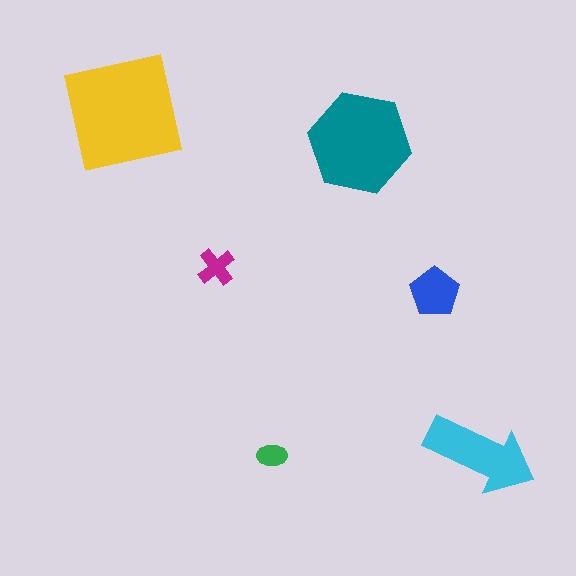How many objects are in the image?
There are 6 objects in the image.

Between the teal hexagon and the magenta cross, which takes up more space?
The teal hexagon.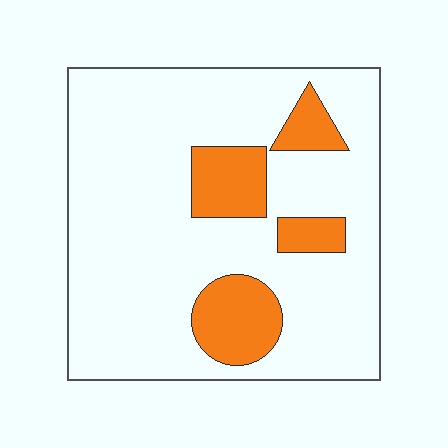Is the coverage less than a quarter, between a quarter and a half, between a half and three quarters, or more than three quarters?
Less than a quarter.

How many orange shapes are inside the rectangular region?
4.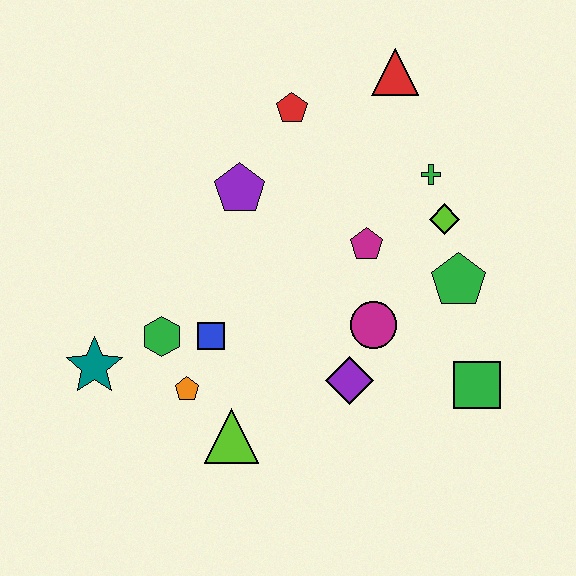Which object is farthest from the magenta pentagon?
The teal star is farthest from the magenta pentagon.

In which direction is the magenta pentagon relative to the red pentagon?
The magenta pentagon is below the red pentagon.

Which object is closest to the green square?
The green pentagon is closest to the green square.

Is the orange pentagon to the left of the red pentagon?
Yes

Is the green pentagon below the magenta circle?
No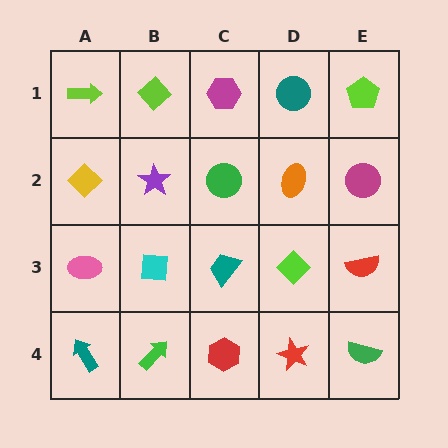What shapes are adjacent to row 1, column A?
A yellow diamond (row 2, column A), a lime diamond (row 1, column B).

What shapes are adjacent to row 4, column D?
A lime diamond (row 3, column D), a red hexagon (row 4, column C), a green semicircle (row 4, column E).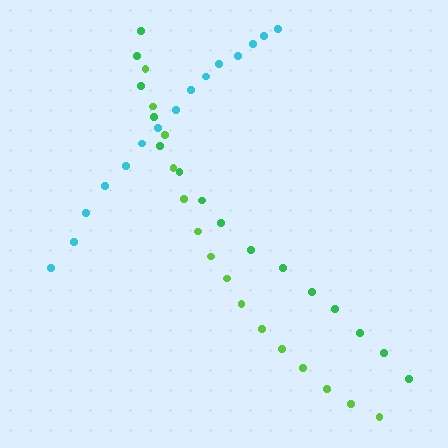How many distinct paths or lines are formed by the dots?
There are 3 distinct paths.